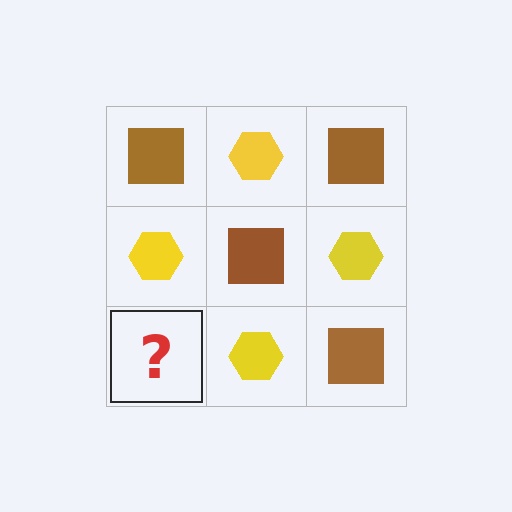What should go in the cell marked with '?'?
The missing cell should contain a brown square.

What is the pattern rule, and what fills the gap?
The rule is that it alternates brown square and yellow hexagon in a checkerboard pattern. The gap should be filled with a brown square.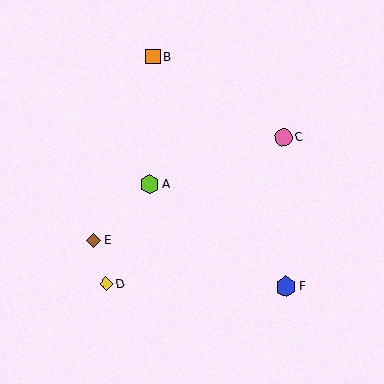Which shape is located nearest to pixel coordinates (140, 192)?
The lime hexagon (labeled A) at (149, 184) is nearest to that location.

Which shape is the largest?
The blue hexagon (labeled F) is the largest.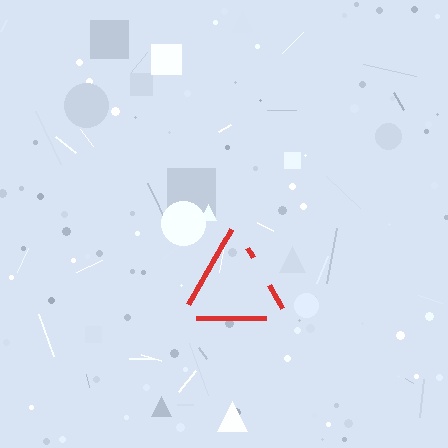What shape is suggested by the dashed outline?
The dashed outline suggests a triangle.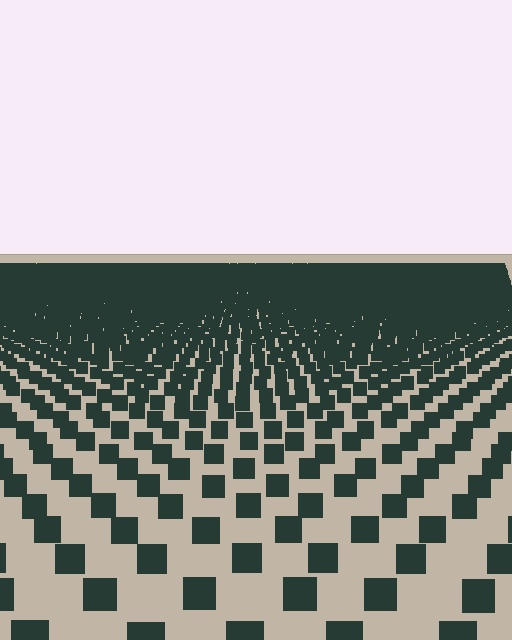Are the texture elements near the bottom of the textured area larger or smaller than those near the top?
Larger. Near the bottom, elements are closer to the viewer and appear at a bigger on-screen size.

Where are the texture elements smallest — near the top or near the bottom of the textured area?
Near the top.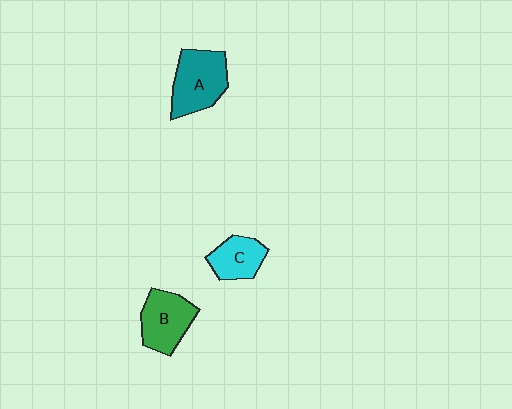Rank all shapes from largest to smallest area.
From largest to smallest: A (teal), B (green), C (cyan).